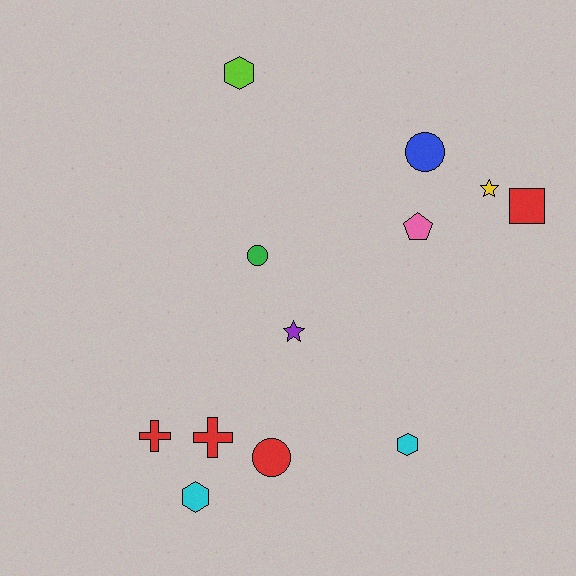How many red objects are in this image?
There are 4 red objects.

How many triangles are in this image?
There are no triangles.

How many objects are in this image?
There are 12 objects.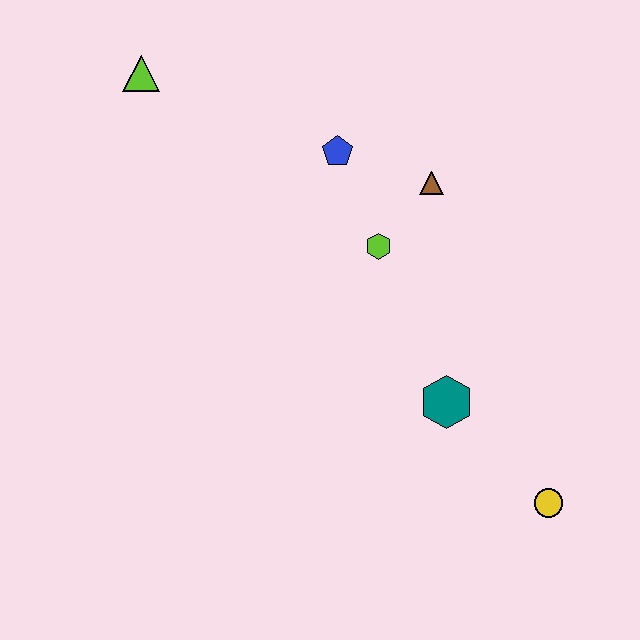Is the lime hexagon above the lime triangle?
No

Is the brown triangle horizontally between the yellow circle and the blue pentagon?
Yes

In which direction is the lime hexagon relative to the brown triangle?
The lime hexagon is below the brown triangle.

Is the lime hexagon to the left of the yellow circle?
Yes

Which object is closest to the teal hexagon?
The yellow circle is closest to the teal hexagon.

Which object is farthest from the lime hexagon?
The yellow circle is farthest from the lime hexagon.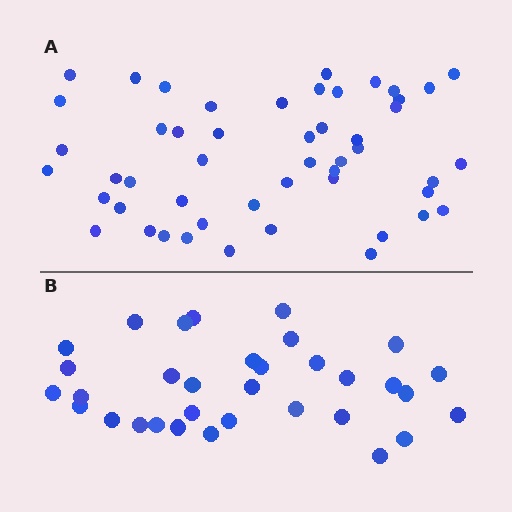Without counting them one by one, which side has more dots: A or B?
Region A (the top region) has more dots.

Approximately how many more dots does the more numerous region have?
Region A has approximately 15 more dots than region B.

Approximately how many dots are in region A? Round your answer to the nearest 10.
About 50 dots.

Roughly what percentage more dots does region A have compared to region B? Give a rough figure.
About 50% more.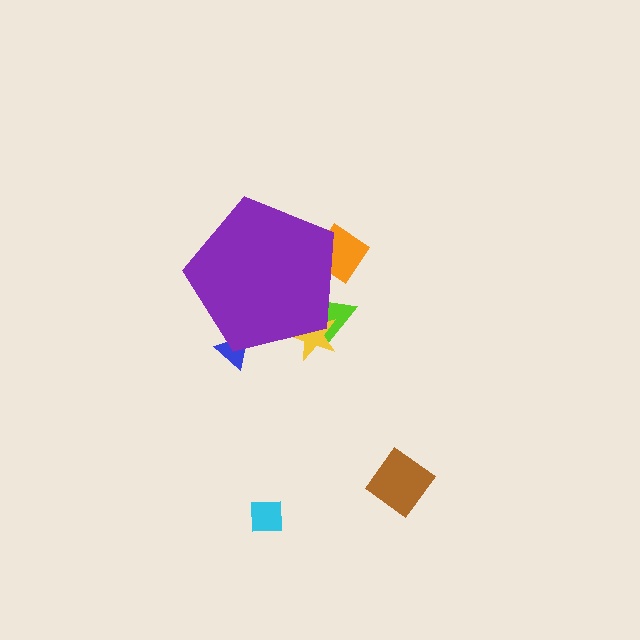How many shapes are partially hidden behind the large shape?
4 shapes are partially hidden.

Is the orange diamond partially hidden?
Yes, the orange diamond is partially hidden behind the purple pentagon.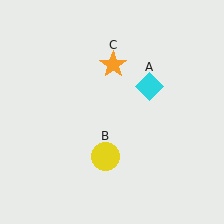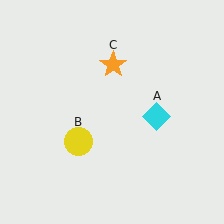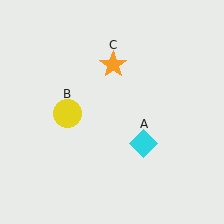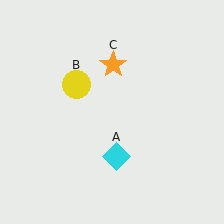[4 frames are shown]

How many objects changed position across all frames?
2 objects changed position: cyan diamond (object A), yellow circle (object B).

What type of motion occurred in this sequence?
The cyan diamond (object A), yellow circle (object B) rotated clockwise around the center of the scene.